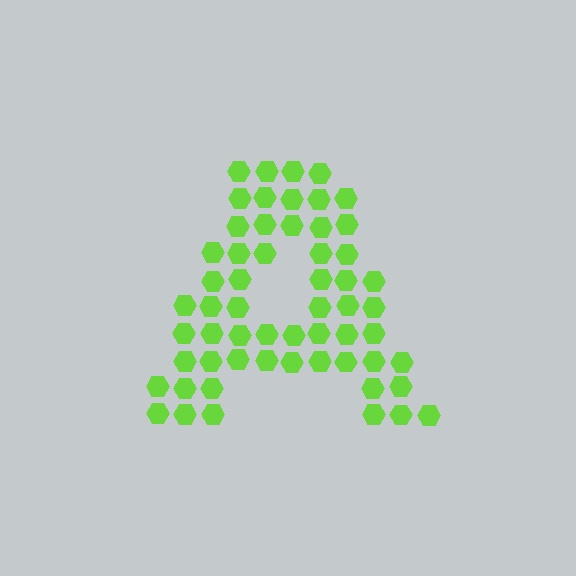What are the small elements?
The small elements are hexagons.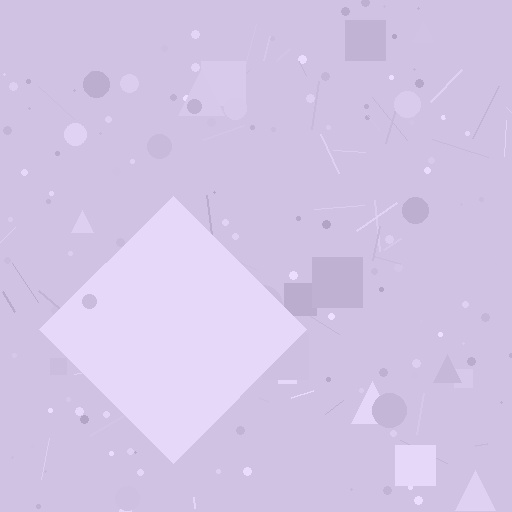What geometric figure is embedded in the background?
A diamond is embedded in the background.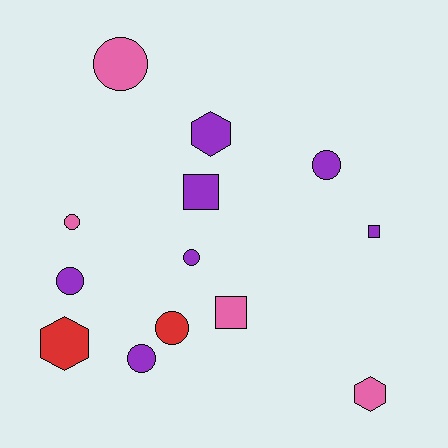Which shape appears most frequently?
Circle, with 7 objects.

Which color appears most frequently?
Purple, with 7 objects.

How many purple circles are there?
There are 4 purple circles.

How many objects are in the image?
There are 13 objects.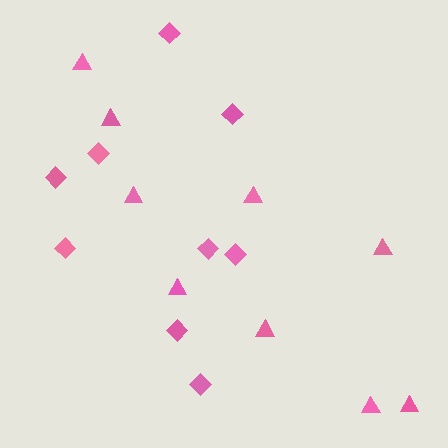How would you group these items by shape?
There are 2 groups: one group of triangles (9) and one group of diamonds (9).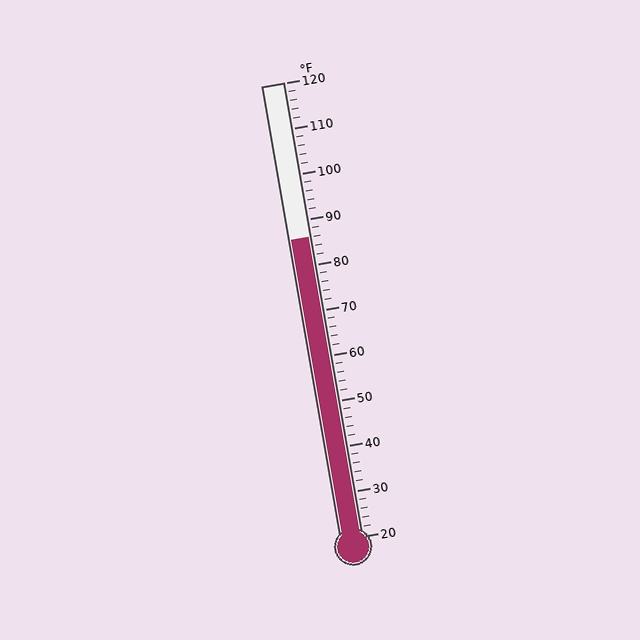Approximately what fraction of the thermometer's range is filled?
The thermometer is filled to approximately 65% of its range.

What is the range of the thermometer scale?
The thermometer scale ranges from 20°F to 120°F.